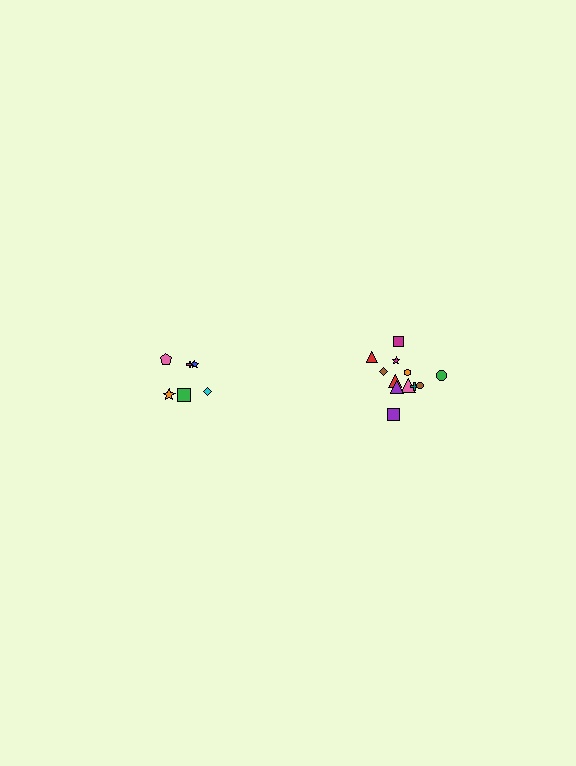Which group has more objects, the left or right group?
The right group.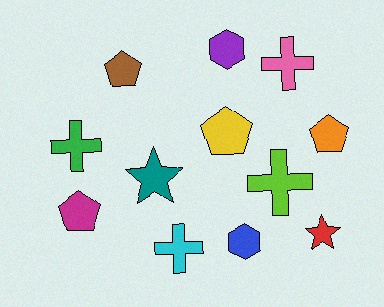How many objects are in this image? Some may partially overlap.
There are 12 objects.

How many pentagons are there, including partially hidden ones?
There are 4 pentagons.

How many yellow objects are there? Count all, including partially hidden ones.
There is 1 yellow object.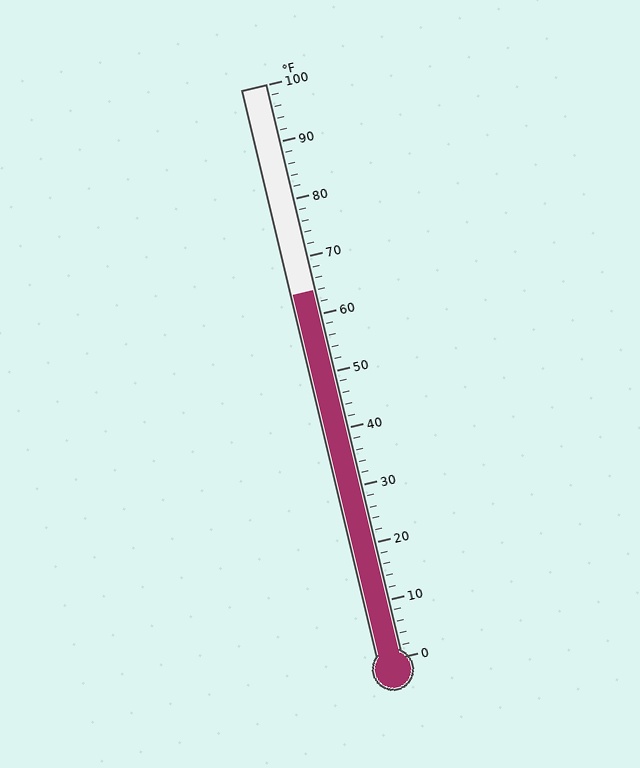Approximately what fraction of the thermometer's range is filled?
The thermometer is filled to approximately 65% of its range.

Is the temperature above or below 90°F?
The temperature is below 90°F.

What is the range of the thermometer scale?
The thermometer scale ranges from 0°F to 100°F.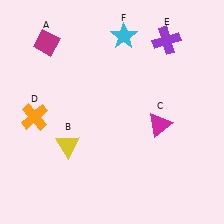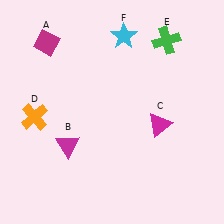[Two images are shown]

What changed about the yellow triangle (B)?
In Image 1, B is yellow. In Image 2, it changed to magenta.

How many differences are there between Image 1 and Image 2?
There are 2 differences between the two images.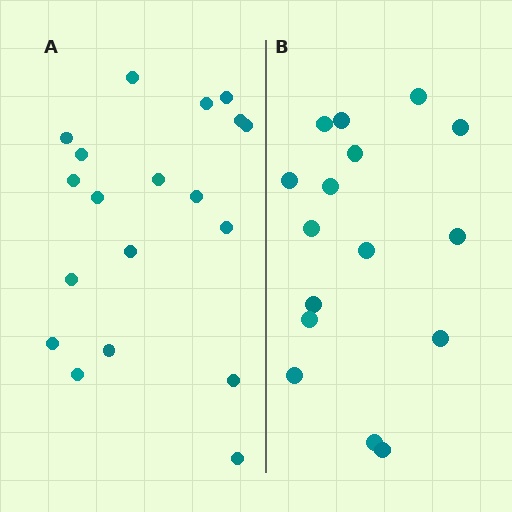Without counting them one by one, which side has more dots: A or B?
Region A (the left region) has more dots.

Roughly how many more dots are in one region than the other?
Region A has just a few more — roughly 2 or 3 more dots than region B.